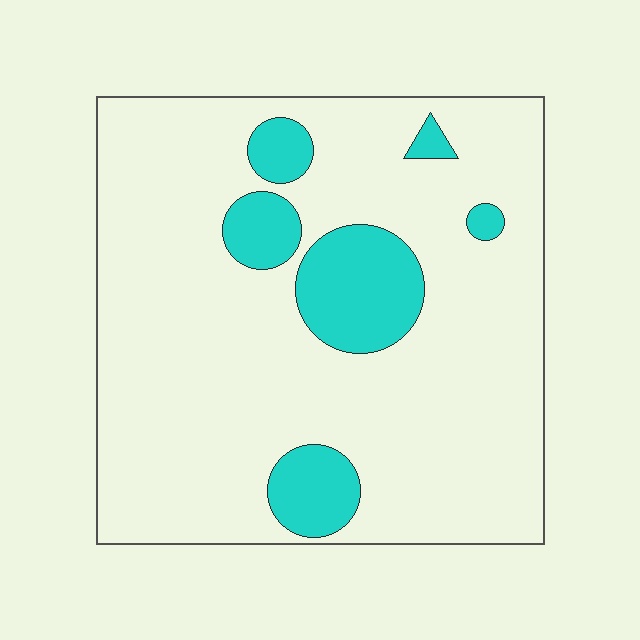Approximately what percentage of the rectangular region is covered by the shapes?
Approximately 15%.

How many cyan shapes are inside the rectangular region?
6.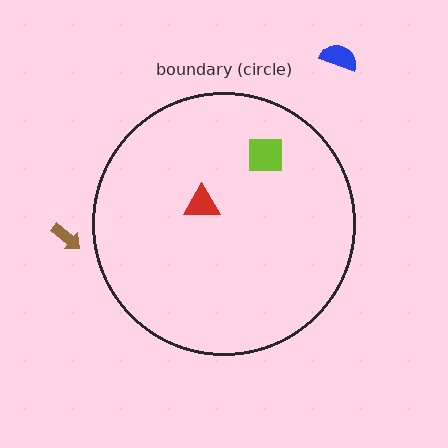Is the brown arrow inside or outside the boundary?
Outside.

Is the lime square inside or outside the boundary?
Inside.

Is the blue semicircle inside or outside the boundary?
Outside.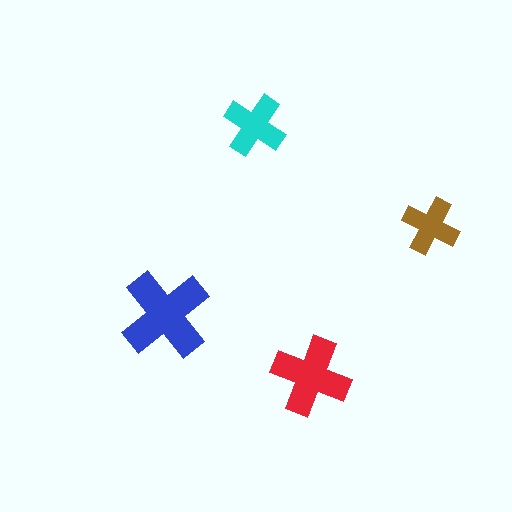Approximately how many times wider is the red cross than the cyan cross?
About 1.5 times wider.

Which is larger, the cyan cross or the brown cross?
The cyan one.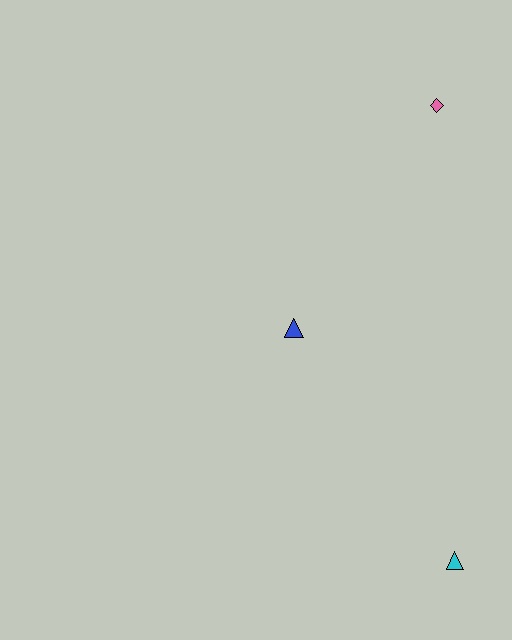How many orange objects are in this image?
There are no orange objects.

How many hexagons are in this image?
There are no hexagons.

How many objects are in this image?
There are 3 objects.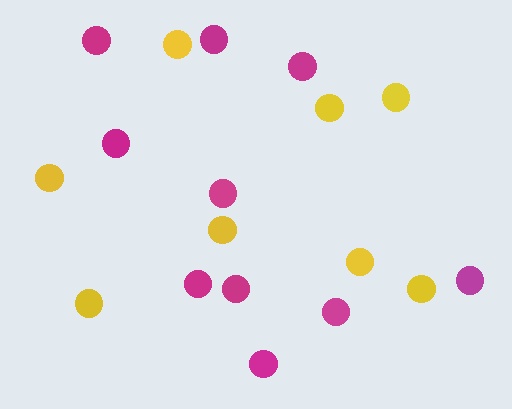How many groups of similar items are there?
There are 2 groups: one group of magenta circles (10) and one group of yellow circles (8).